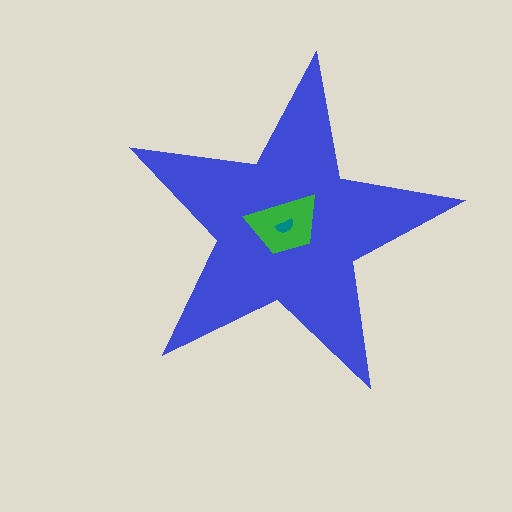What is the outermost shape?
The blue star.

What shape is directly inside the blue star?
The green trapezoid.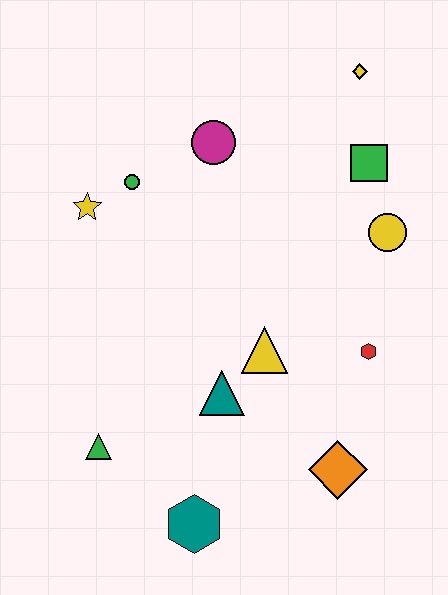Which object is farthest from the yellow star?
The orange diamond is farthest from the yellow star.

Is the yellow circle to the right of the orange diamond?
Yes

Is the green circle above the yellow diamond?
No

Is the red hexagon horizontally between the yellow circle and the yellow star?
Yes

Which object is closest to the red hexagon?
The yellow triangle is closest to the red hexagon.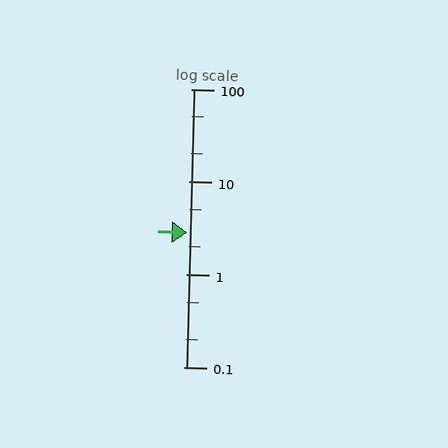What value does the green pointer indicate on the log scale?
The pointer indicates approximately 2.8.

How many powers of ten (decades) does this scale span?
The scale spans 3 decades, from 0.1 to 100.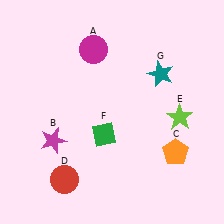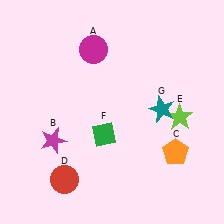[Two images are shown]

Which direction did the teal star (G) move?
The teal star (G) moved down.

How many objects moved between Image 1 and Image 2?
1 object moved between the two images.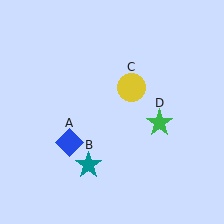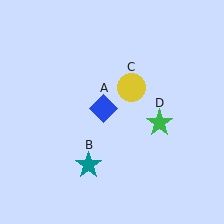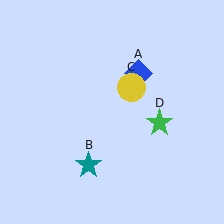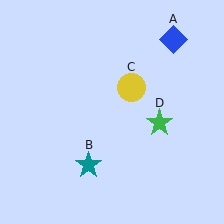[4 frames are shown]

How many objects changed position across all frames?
1 object changed position: blue diamond (object A).